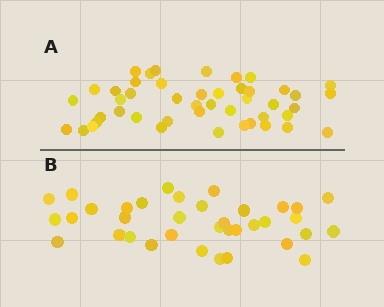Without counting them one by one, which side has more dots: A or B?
Region A (the top region) has more dots.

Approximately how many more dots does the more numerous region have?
Region A has roughly 10 or so more dots than region B.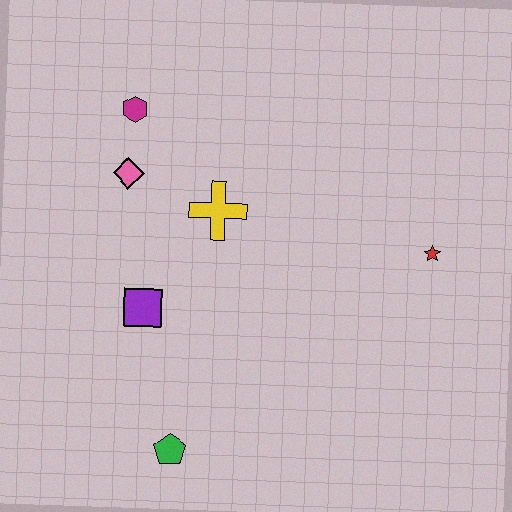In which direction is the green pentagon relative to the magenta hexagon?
The green pentagon is below the magenta hexagon.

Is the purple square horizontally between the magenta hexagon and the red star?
Yes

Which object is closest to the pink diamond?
The magenta hexagon is closest to the pink diamond.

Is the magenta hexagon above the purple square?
Yes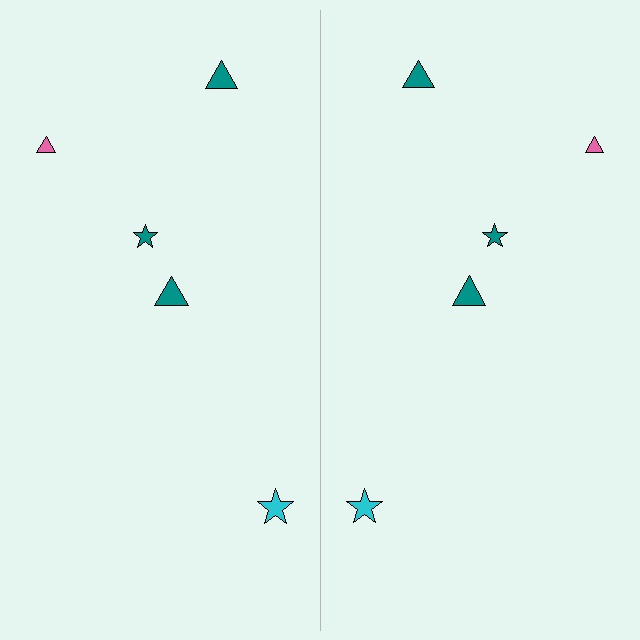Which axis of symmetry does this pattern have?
The pattern has a vertical axis of symmetry running through the center of the image.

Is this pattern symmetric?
Yes, this pattern has bilateral (reflection) symmetry.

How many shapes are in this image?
There are 10 shapes in this image.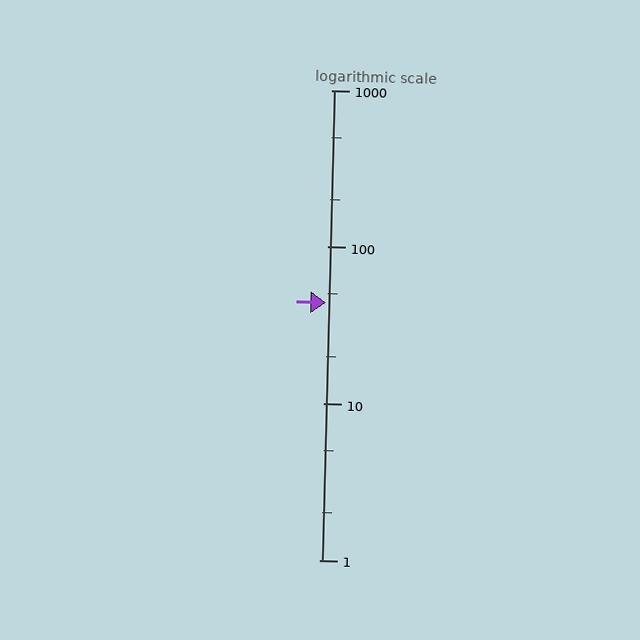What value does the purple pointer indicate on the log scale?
The pointer indicates approximately 44.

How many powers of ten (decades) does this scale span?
The scale spans 3 decades, from 1 to 1000.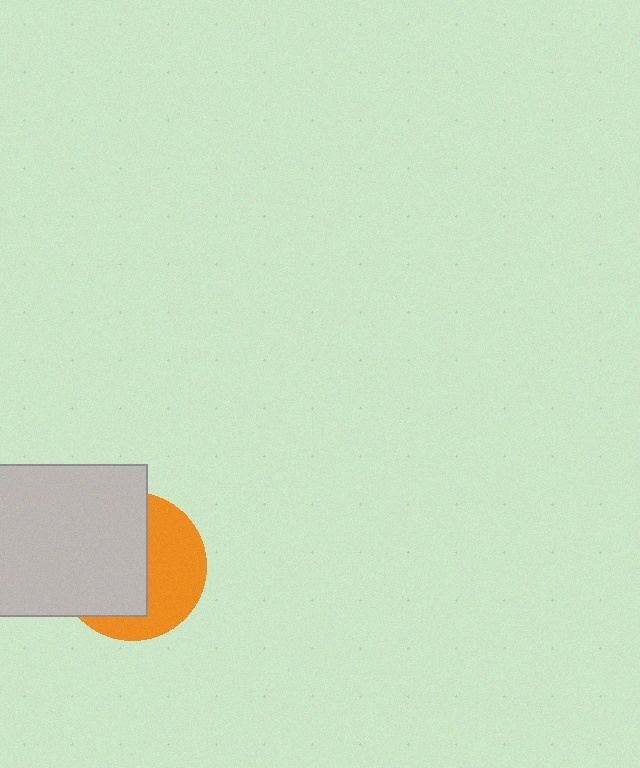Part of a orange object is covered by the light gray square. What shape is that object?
It is a circle.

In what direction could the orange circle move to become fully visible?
The orange circle could move right. That would shift it out from behind the light gray square entirely.